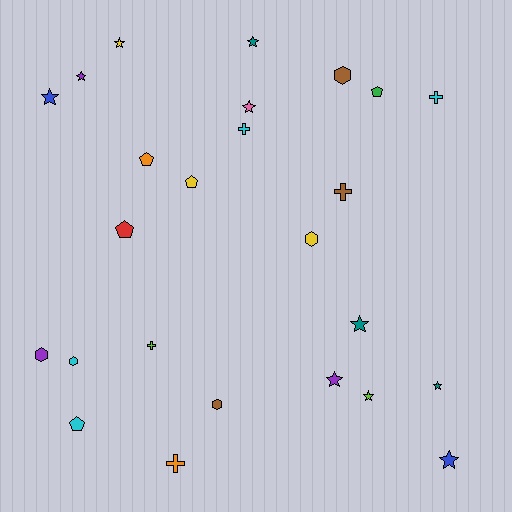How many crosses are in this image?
There are 5 crosses.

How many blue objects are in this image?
There are 2 blue objects.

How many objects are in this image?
There are 25 objects.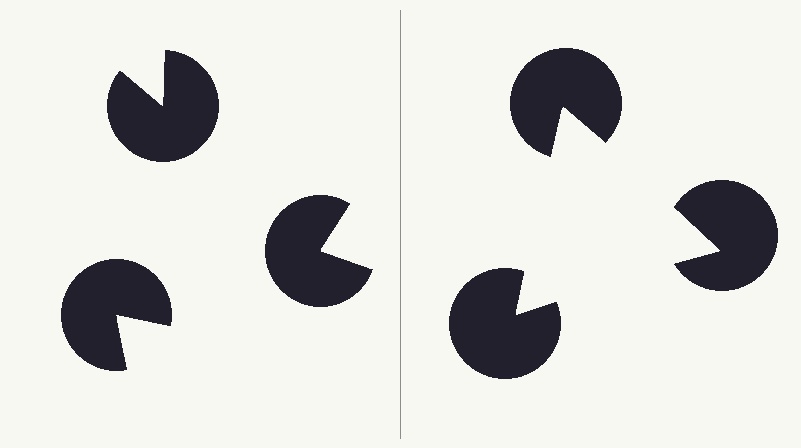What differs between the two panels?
The pac-man discs are positioned identically on both sides; only the wedge orientations differ. On the right they align to a triangle; on the left they are misaligned.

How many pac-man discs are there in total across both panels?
6 — 3 on each side.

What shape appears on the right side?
An illusory triangle.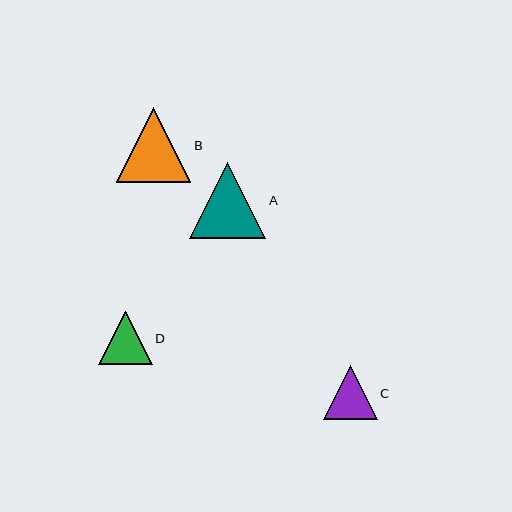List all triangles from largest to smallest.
From largest to smallest: A, B, C, D.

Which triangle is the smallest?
Triangle D is the smallest with a size of approximately 53 pixels.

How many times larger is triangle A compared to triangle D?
Triangle A is approximately 1.4 times the size of triangle D.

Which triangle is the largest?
Triangle A is the largest with a size of approximately 76 pixels.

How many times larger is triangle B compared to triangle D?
Triangle B is approximately 1.4 times the size of triangle D.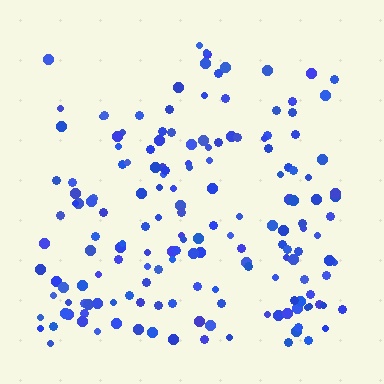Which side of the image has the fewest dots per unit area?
The top.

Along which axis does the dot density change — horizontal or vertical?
Vertical.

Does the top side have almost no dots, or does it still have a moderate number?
Still a moderate number, just noticeably fewer than the bottom.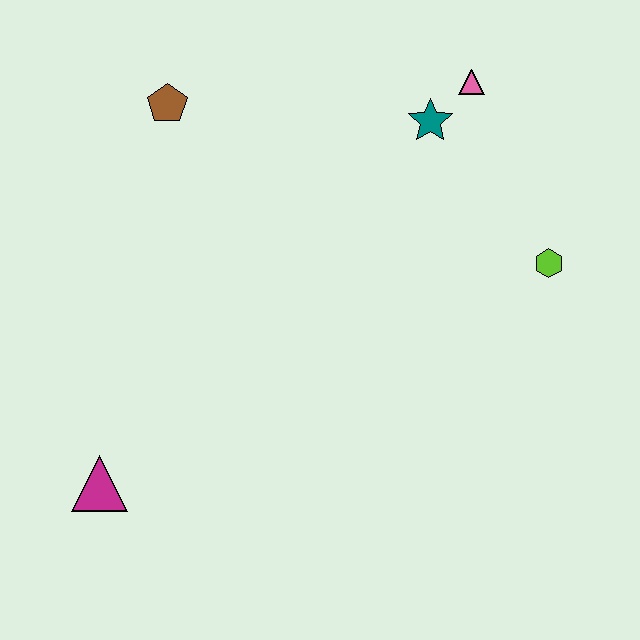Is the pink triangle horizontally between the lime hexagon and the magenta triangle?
Yes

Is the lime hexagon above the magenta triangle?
Yes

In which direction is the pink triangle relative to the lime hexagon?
The pink triangle is above the lime hexagon.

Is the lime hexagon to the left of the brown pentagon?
No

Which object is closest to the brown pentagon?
The teal star is closest to the brown pentagon.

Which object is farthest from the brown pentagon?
The lime hexagon is farthest from the brown pentagon.